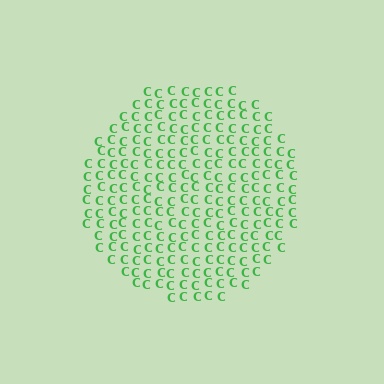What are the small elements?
The small elements are letter C's.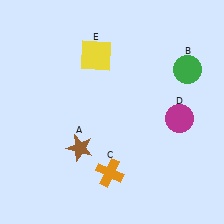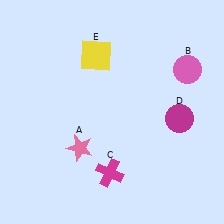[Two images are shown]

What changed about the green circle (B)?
In Image 1, B is green. In Image 2, it changed to pink.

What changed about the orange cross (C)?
In Image 1, C is orange. In Image 2, it changed to magenta.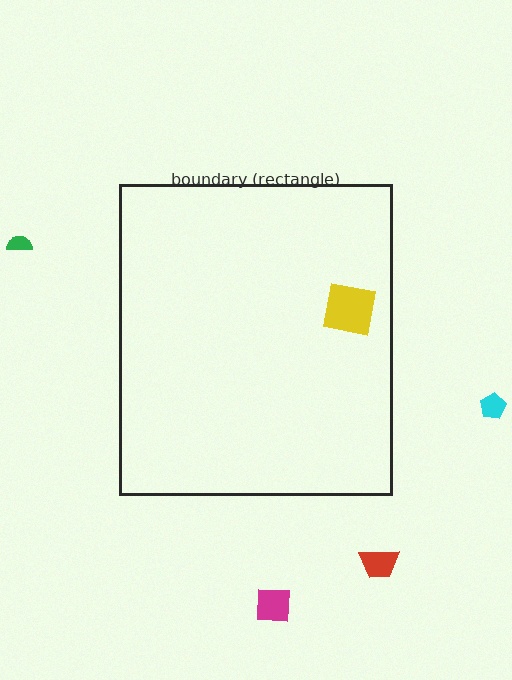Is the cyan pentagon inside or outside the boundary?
Outside.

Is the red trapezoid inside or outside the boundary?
Outside.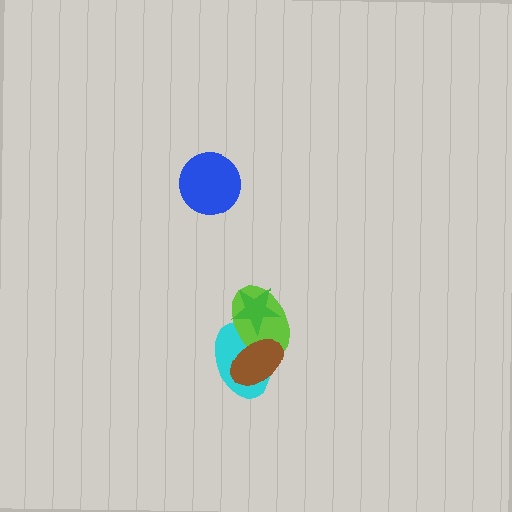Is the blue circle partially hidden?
No, no other shape covers it.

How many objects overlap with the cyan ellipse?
3 objects overlap with the cyan ellipse.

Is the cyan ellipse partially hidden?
Yes, it is partially covered by another shape.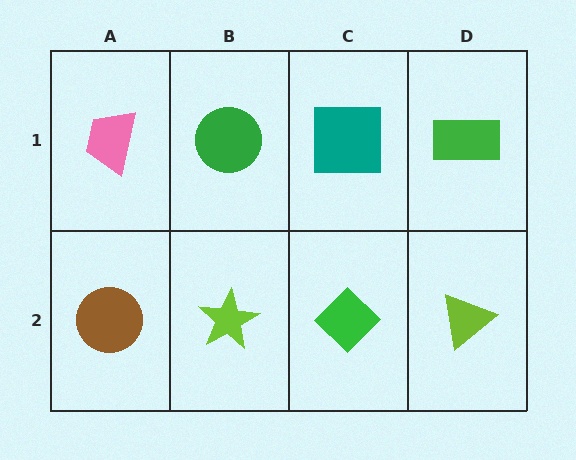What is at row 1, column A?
A pink trapezoid.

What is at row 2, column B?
A lime star.